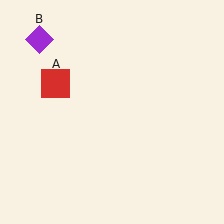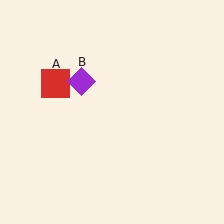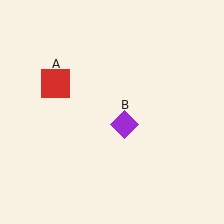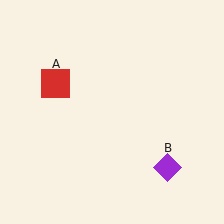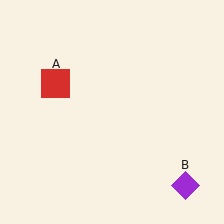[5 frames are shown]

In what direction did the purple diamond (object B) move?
The purple diamond (object B) moved down and to the right.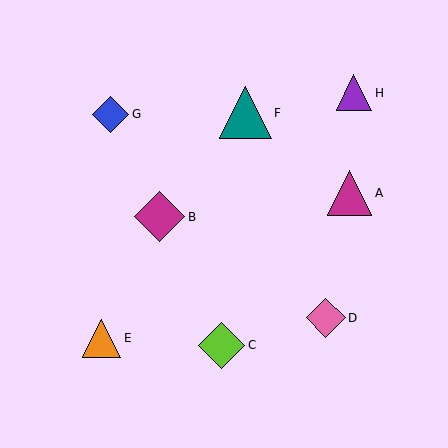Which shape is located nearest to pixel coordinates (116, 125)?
The blue diamond (labeled G) at (110, 114) is nearest to that location.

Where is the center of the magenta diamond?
The center of the magenta diamond is at (160, 217).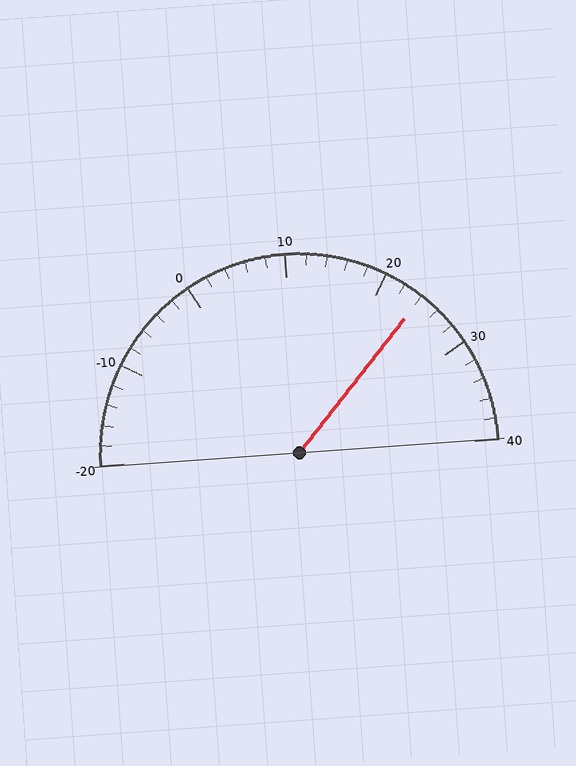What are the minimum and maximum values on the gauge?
The gauge ranges from -20 to 40.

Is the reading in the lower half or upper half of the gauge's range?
The reading is in the upper half of the range (-20 to 40).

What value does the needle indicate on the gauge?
The needle indicates approximately 24.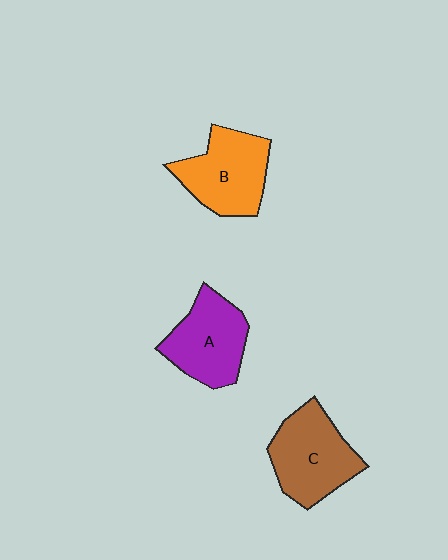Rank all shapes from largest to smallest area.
From largest to smallest: C (brown), B (orange), A (purple).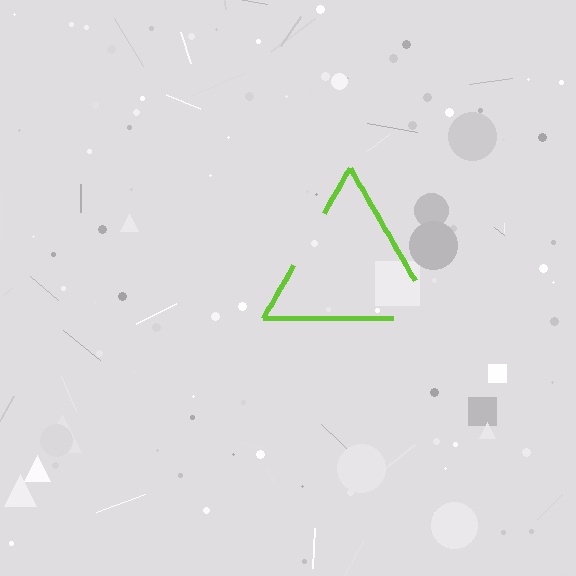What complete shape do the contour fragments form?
The contour fragments form a triangle.